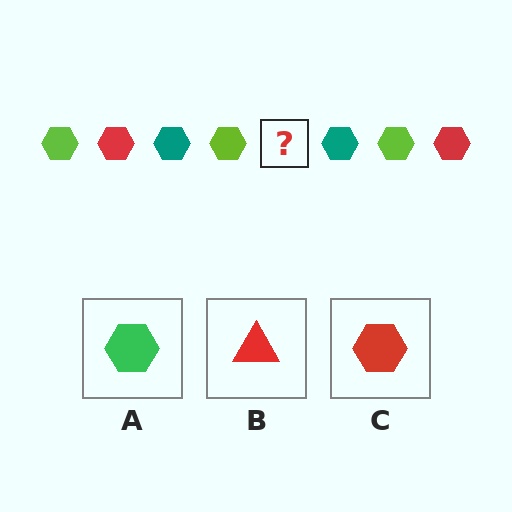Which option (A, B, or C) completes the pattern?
C.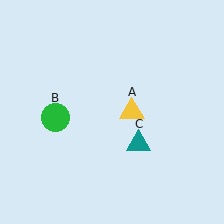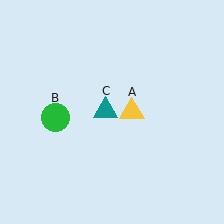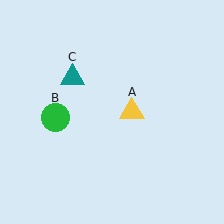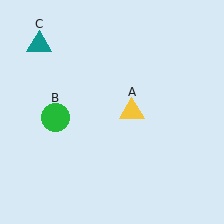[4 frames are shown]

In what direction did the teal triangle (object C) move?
The teal triangle (object C) moved up and to the left.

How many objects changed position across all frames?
1 object changed position: teal triangle (object C).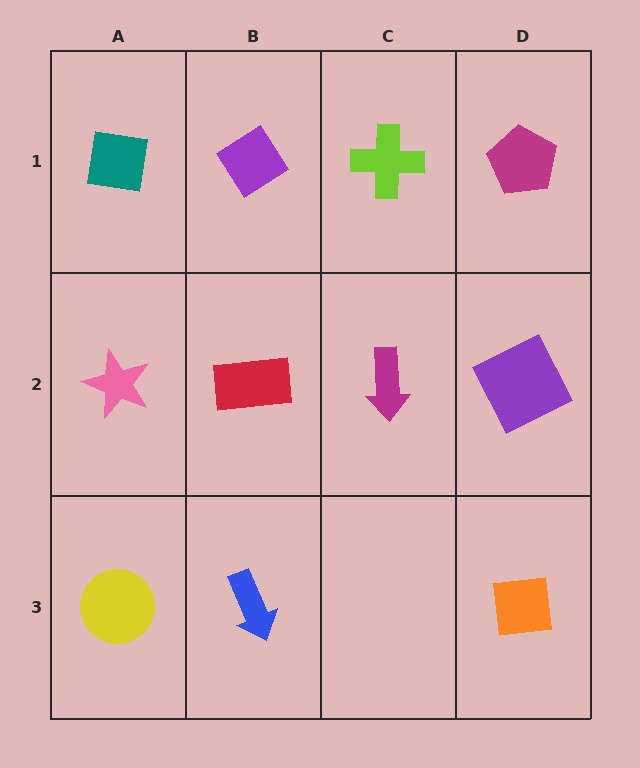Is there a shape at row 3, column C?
No, that cell is empty.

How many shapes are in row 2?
4 shapes.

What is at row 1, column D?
A magenta pentagon.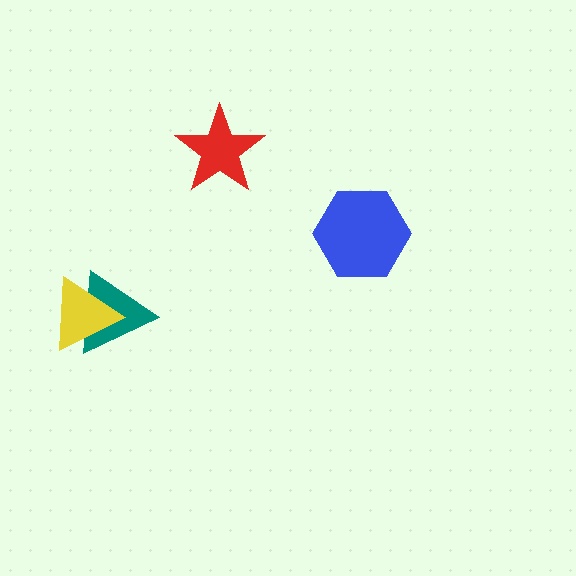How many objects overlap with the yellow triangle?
1 object overlaps with the yellow triangle.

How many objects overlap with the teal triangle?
1 object overlaps with the teal triangle.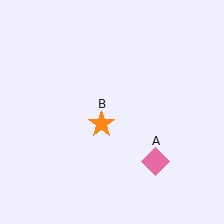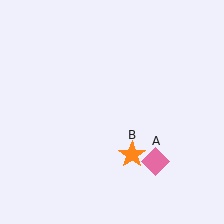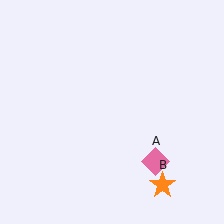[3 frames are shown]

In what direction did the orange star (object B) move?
The orange star (object B) moved down and to the right.